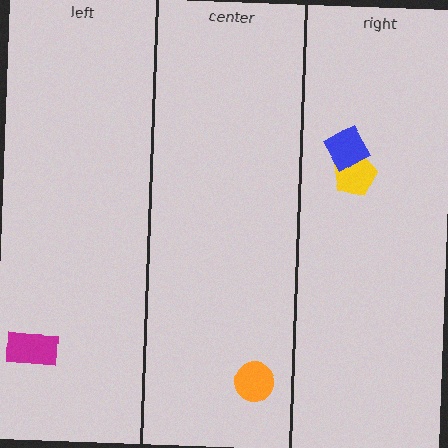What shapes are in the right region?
The yellow pentagon, the blue diamond.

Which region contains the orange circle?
The center region.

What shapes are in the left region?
The magenta rectangle.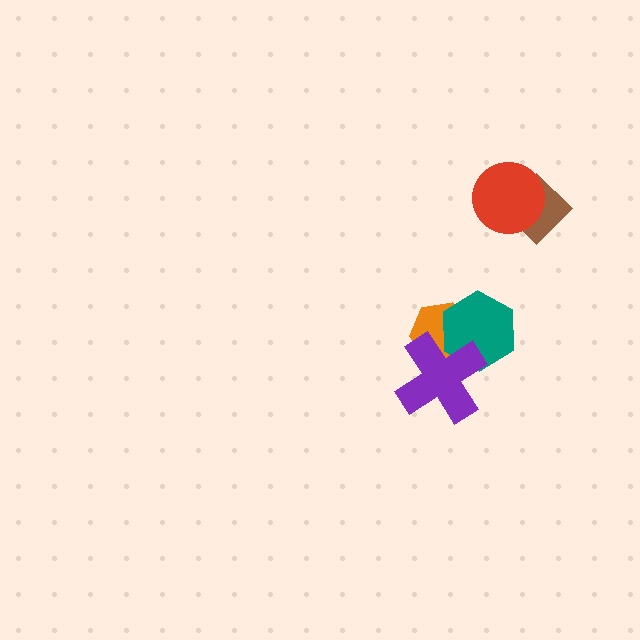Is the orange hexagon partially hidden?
Yes, it is partially covered by another shape.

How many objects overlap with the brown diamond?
1 object overlaps with the brown diamond.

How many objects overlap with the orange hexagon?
2 objects overlap with the orange hexagon.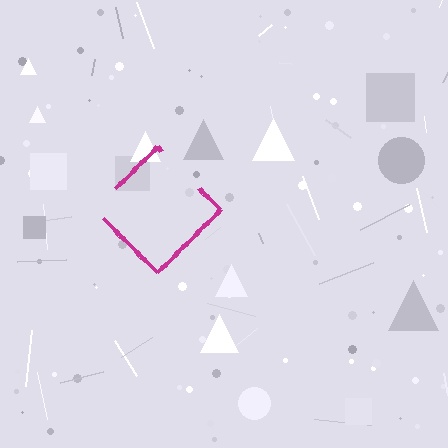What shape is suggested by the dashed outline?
The dashed outline suggests a diamond.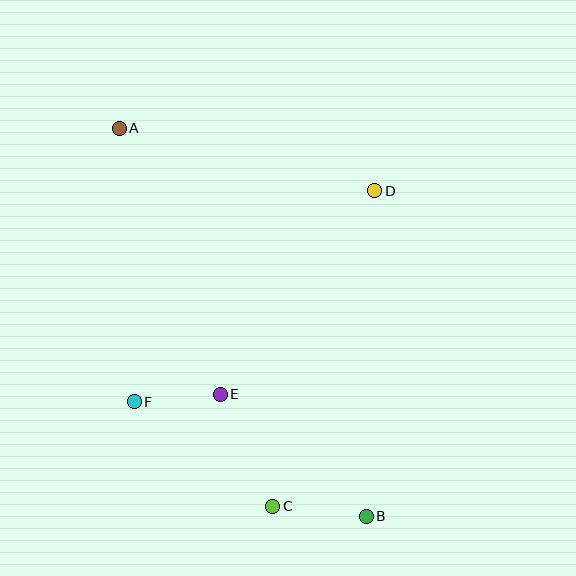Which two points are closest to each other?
Points E and F are closest to each other.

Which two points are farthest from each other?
Points A and B are farthest from each other.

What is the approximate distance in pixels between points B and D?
The distance between B and D is approximately 325 pixels.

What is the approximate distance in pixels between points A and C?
The distance between A and C is approximately 408 pixels.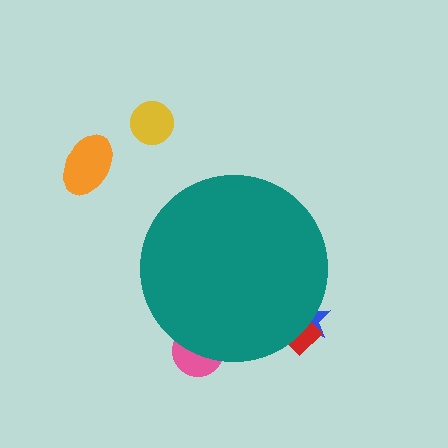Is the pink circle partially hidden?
Yes, the pink circle is partially hidden behind the teal circle.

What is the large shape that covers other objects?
A teal circle.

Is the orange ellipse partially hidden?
No, the orange ellipse is fully visible.